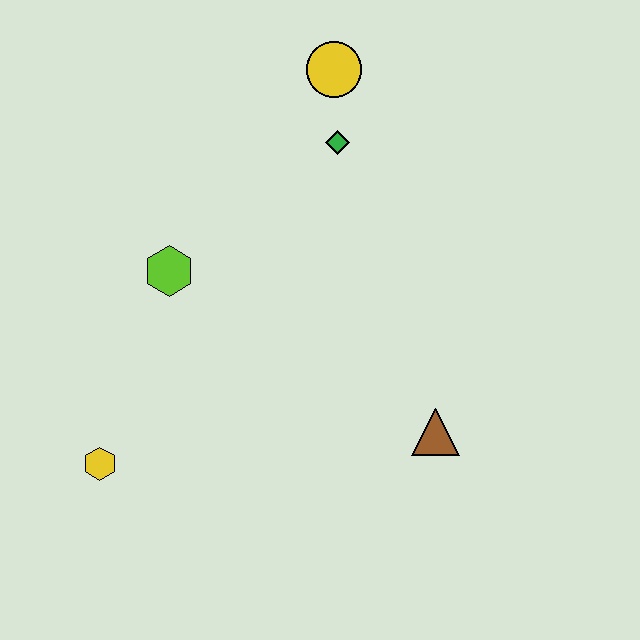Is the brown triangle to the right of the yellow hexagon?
Yes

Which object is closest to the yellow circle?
The green diamond is closest to the yellow circle.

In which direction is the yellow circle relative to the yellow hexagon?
The yellow circle is above the yellow hexagon.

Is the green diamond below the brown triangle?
No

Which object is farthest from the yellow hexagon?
The yellow circle is farthest from the yellow hexagon.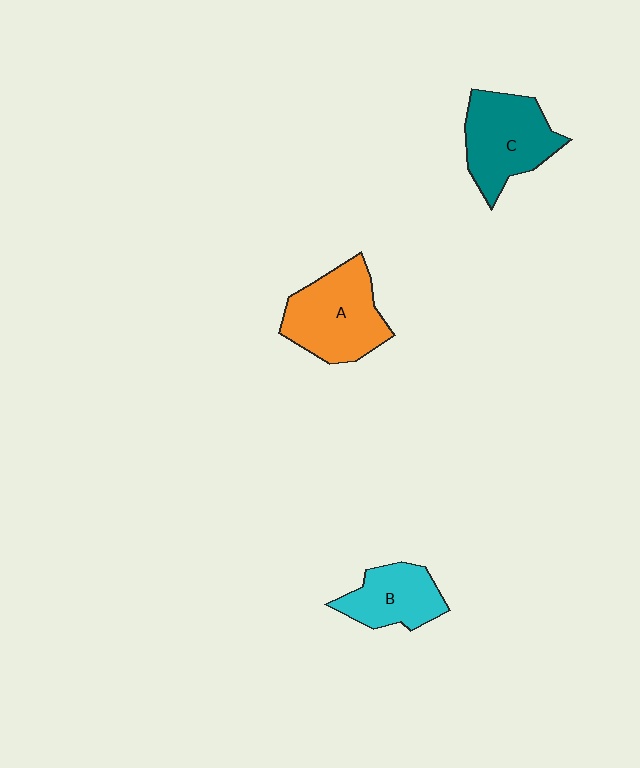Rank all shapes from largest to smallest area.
From largest to smallest: A (orange), C (teal), B (cyan).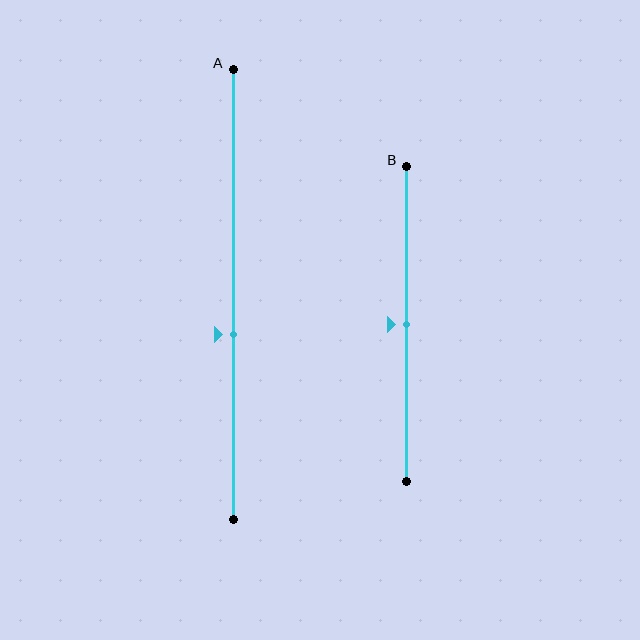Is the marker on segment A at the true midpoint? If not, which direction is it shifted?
No, the marker on segment A is shifted downward by about 9% of the segment length.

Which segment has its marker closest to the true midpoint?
Segment B has its marker closest to the true midpoint.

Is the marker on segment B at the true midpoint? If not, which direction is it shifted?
Yes, the marker on segment B is at the true midpoint.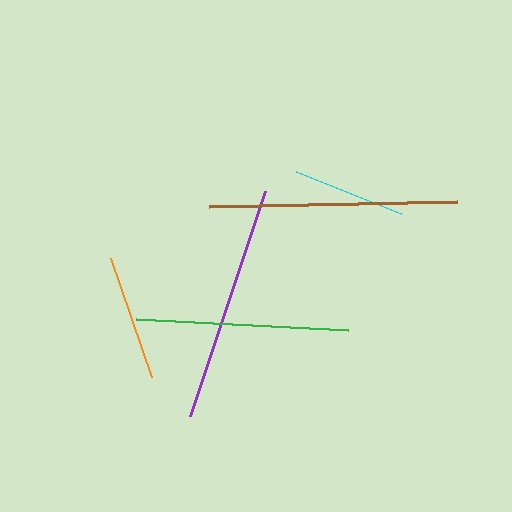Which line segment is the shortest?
The cyan line is the shortest at approximately 113 pixels.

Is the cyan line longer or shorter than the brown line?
The brown line is longer than the cyan line.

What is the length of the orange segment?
The orange segment is approximately 126 pixels long.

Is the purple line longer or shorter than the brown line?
The brown line is longer than the purple line.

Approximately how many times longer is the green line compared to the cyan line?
The green line is approximately 1.9 times the length of the cyan line.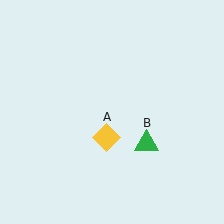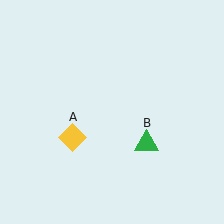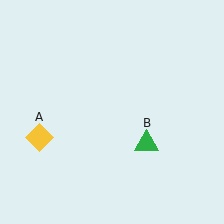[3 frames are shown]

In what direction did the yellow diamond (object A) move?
The yellow diamond (object A) moved left.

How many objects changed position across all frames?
1 object changed position: yellow diamond (object A).